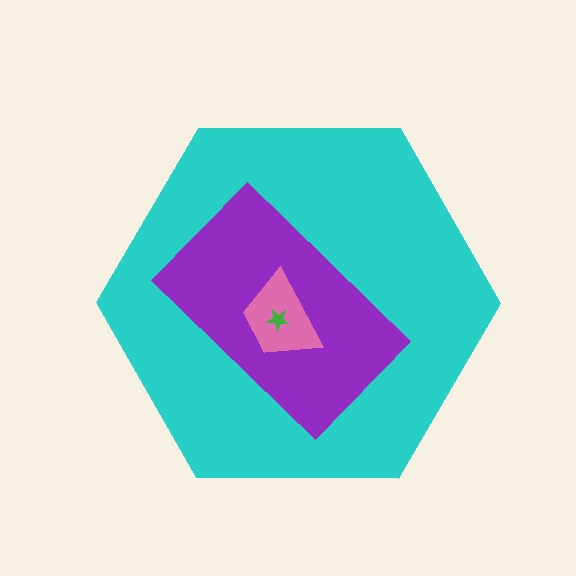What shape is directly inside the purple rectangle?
The pink trapezoid.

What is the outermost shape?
The cyan hexagon.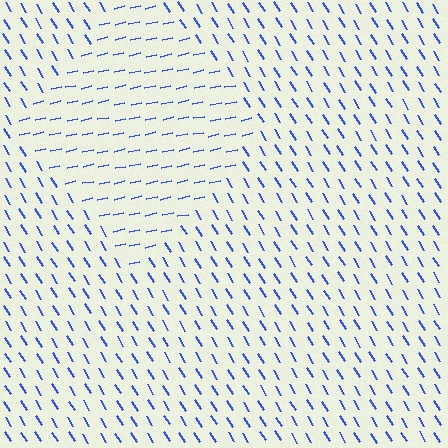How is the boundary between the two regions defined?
The boundary is defined purely by a change in line orientation (approximately 71 degrees difference). All lines are the same color and thickness.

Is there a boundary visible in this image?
Yes, there is a texture boundary formed by a change in line orientation.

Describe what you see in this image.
The image is filled with small blue line segments. A diamond region in the image has lines oriented differently from the surrounding lines, creating a visible texture boundary.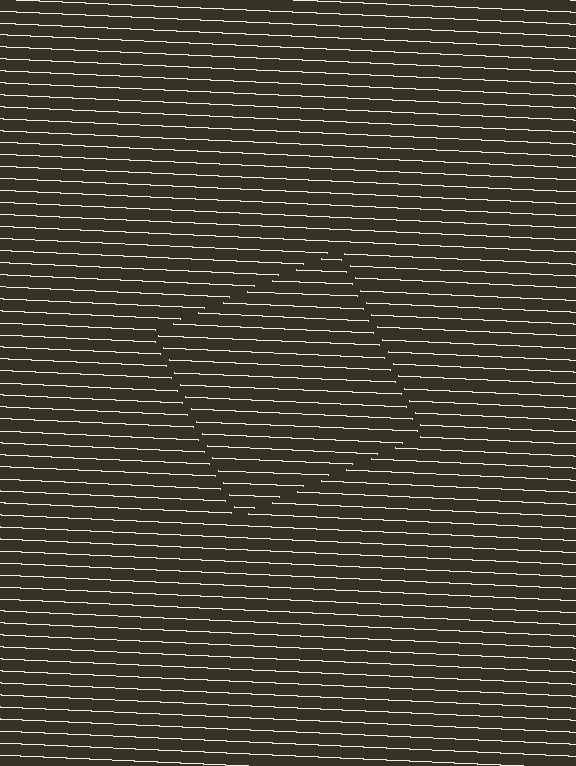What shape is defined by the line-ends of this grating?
An illusory square. The interior of the shape contains the same grating, shifted by half a period — the contour is defined by the phase discontinuity where line-ends from the inner and outer gratings abut.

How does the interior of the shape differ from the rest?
The interior of the shape contains the same grating, shifted by half a period — the contour is defined by the phase discontinuity where line-ends from the inner and outer gratings abut.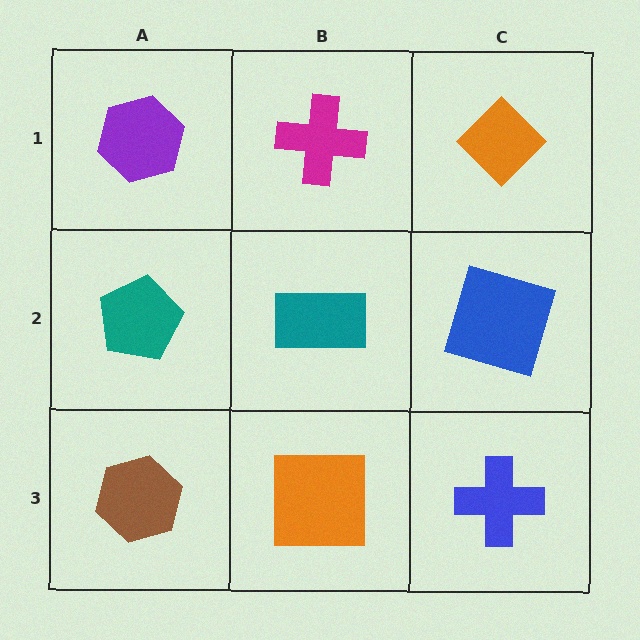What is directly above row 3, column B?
A teal rectangle.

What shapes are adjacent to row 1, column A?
A teal pentagon (row 2, column A), a magenta cross (row 1, column B).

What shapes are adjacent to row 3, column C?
A blue square (row 2, column C), an orange square (row 3, column B).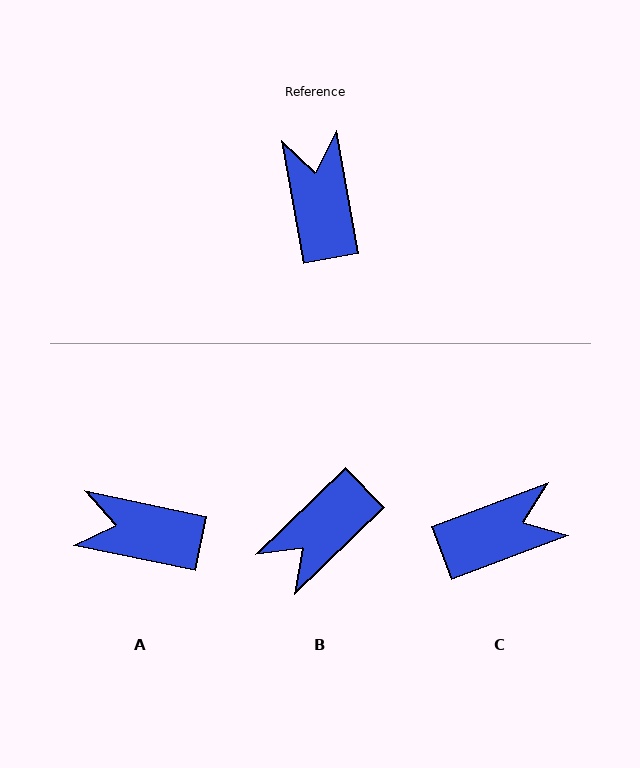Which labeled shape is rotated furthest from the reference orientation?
B, about 124 degrees away.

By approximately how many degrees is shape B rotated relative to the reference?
Approximately 124 degrees counter-clockwise.